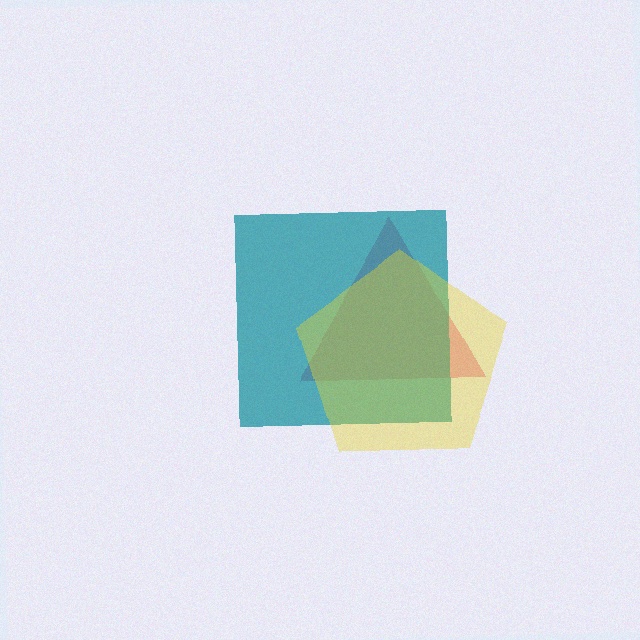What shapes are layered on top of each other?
The layered shapes are: a pink triangle, a teal square, a yellow pentagon.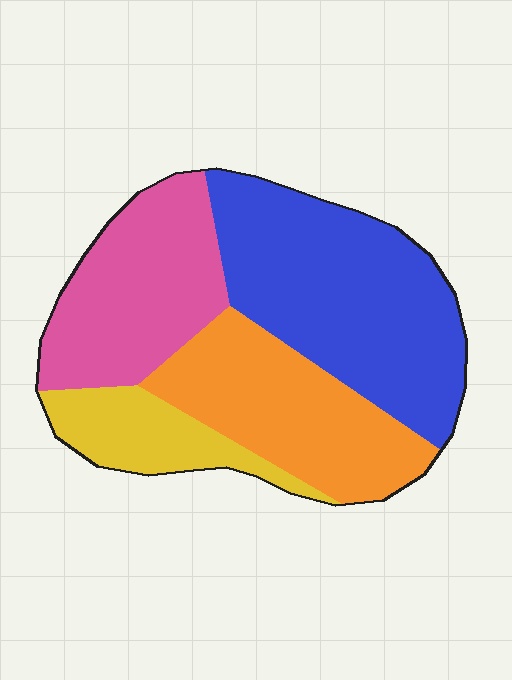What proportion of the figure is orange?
Orange takes up about one quarter (1/4) of the figure.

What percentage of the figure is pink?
Pink covers 25% of the figure.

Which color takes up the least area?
Yellow, at roughly 15%.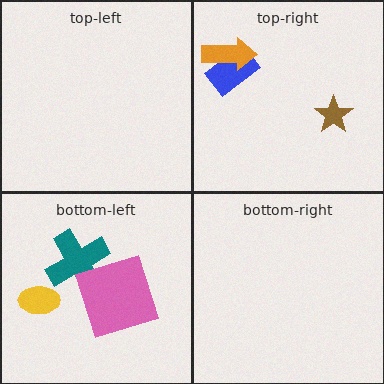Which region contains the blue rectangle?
The top-right region.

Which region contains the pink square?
The bottom-left region.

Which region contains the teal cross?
The bottom-left region.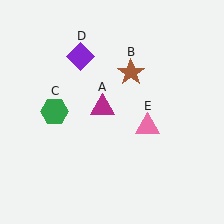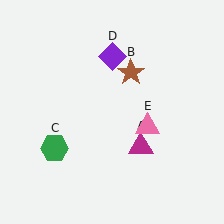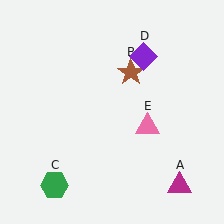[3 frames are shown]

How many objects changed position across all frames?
3 objects changed position: magenta triangle (object A), green hexagon (object C), purple diamond (object D).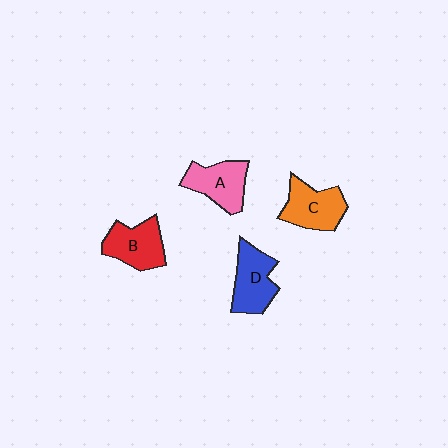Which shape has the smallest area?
Shape A (pink).